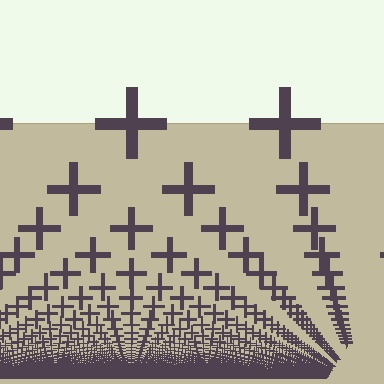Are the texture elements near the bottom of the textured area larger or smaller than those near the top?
Smaller. The gradient is inverted — elements near the bottom are smaller and denser.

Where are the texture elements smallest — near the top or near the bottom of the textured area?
Near the bottom.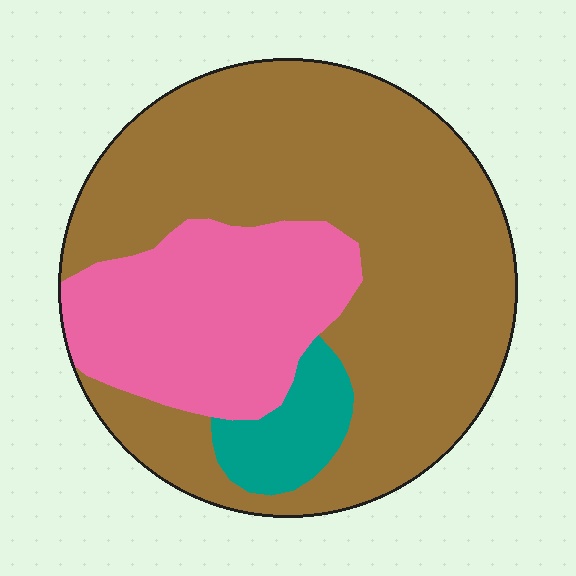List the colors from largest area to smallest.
From largest to smallest: brown, pink, teal.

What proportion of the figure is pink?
Pink covers roughly 25% of the figure.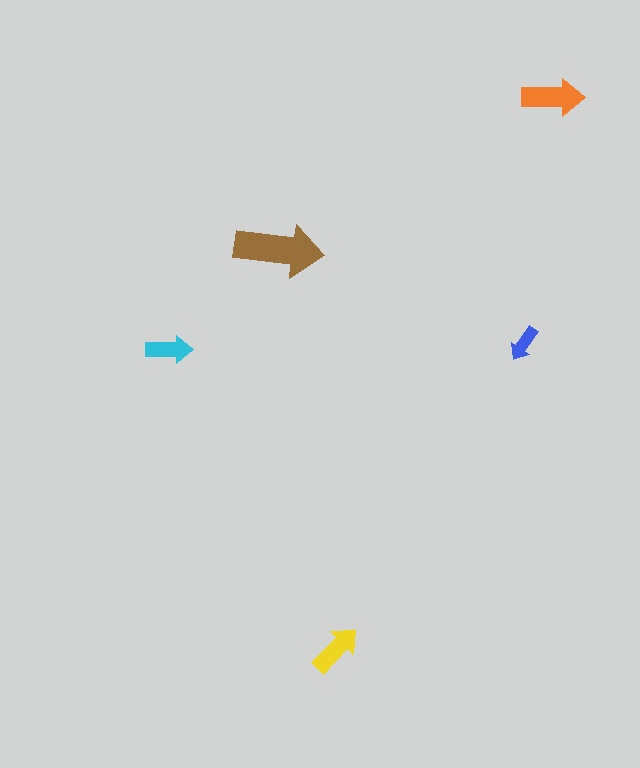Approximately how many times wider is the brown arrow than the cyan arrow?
About 2 times wider.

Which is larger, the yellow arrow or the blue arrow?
The yellow one.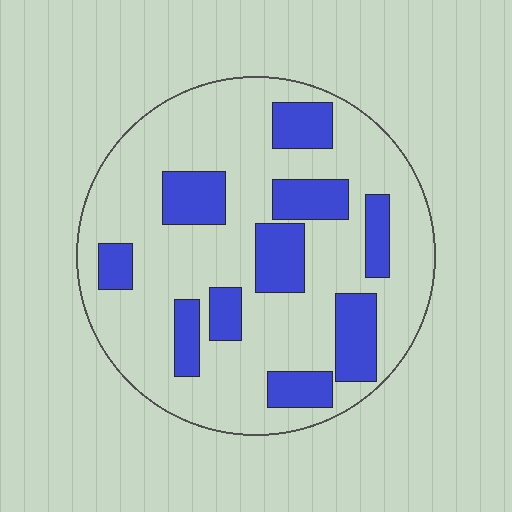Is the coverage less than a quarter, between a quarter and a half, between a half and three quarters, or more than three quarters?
Between a quarter and a half.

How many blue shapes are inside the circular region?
10.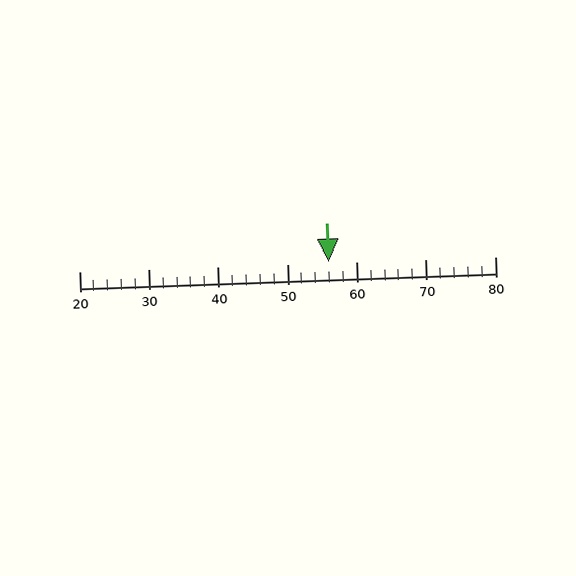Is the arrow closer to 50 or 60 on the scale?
The arrow is closer to 60.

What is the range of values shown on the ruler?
The ruler shows values from 20 to 80.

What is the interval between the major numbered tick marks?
The major tick marks are spaced 10 units apart.